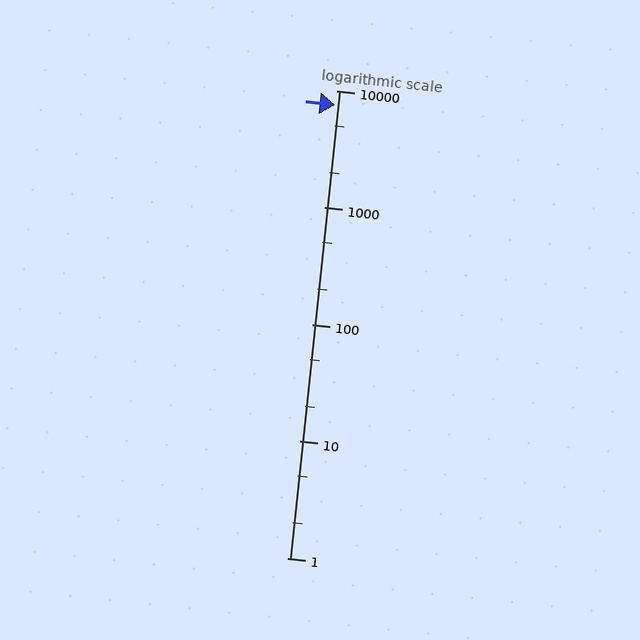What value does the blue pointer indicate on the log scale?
The pointer indicates approximately 7600.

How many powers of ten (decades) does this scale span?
The scale spans 4 decades, from 1 to 10000.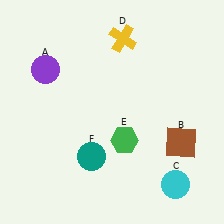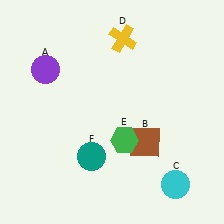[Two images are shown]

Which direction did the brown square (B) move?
The brown square (B) moved left.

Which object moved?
The brown square (B) moved left.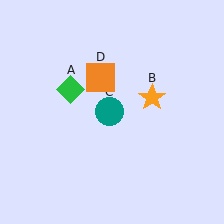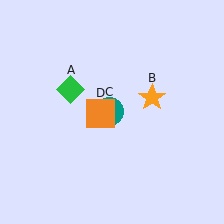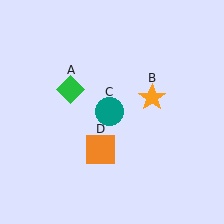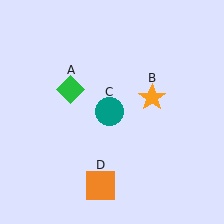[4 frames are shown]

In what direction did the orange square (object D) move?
The orange square (object D) moved down.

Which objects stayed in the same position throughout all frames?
Green diamond (object A) and orange star (object B) and teal circle (object C) remained stationary.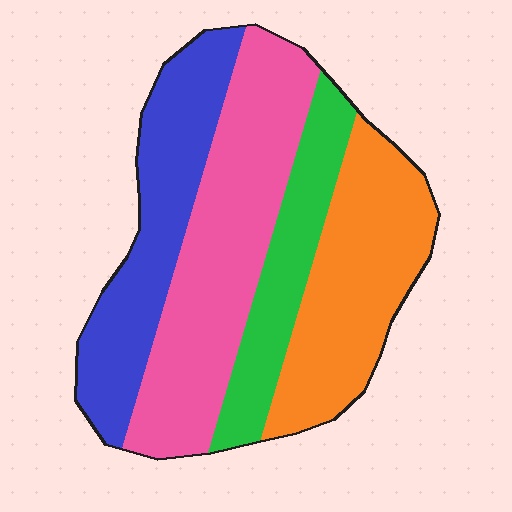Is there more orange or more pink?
Pink.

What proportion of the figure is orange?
Orange covers 26% of the figure.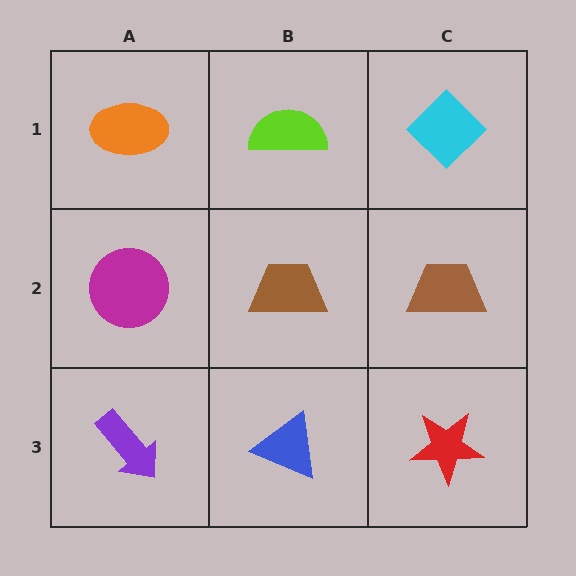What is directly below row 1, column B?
A brown trapezoid.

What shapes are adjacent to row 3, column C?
A brown trapezoid (row 2, column C), a blue triangle (row 3, column B).